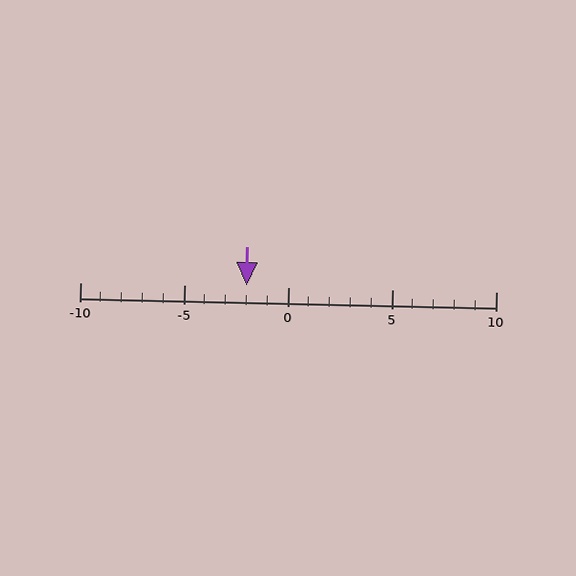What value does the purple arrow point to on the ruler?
The purple arrow points to approximately -2.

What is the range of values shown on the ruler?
The ruler shows values from -10 to 10.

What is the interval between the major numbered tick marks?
The major tick marks are spaced 5 units apart.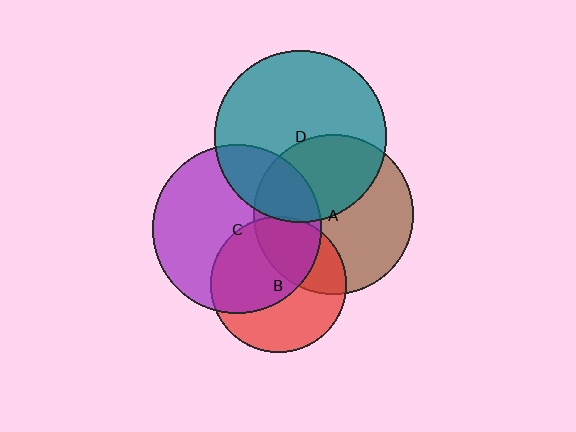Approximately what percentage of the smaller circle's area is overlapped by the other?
Approximately 55%.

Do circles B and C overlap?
Yes.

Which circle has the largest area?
Circle D (teal).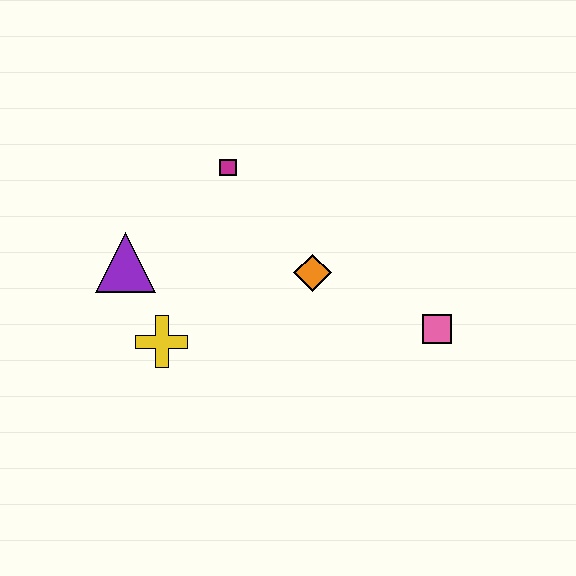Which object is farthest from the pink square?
The purple triangle is farthest from the pink square.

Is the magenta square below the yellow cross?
No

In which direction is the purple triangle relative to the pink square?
The purple triangle is to the left of the pink square.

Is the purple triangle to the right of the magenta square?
No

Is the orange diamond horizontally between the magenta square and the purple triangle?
No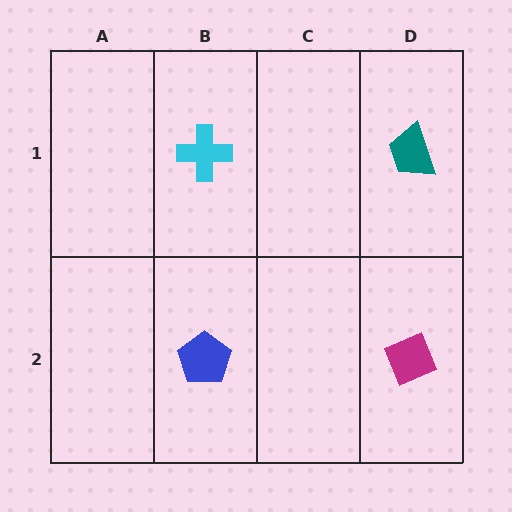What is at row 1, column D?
A teal trapezoid.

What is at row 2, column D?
A magenta diamond.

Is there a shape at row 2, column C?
No, that cell is empty.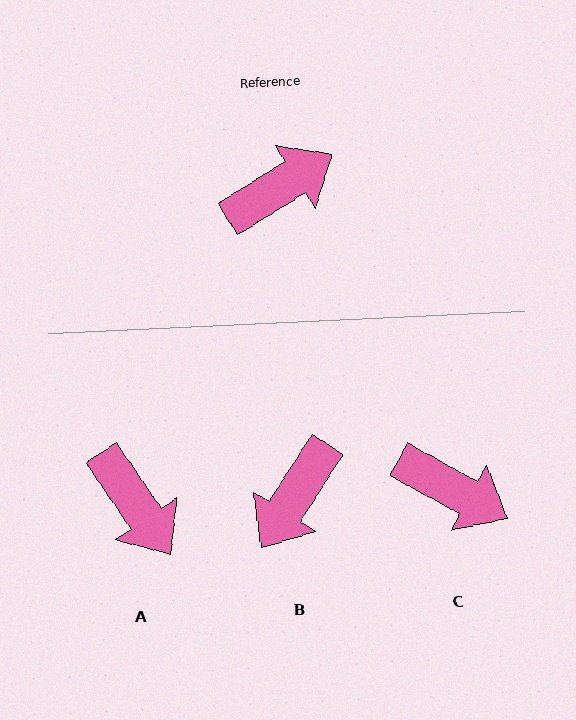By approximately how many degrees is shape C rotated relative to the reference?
Approximately 61 degrees clockwise.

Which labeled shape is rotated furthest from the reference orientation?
B, about 155 degrees away.